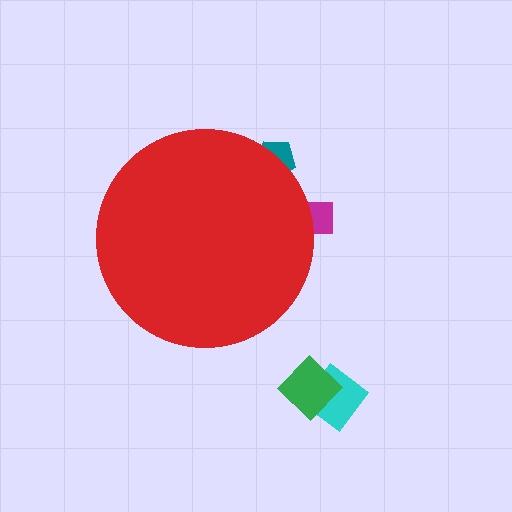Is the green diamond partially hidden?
No, the green diamond is fully visible.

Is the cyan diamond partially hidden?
No, the cyan diamond is fully visible.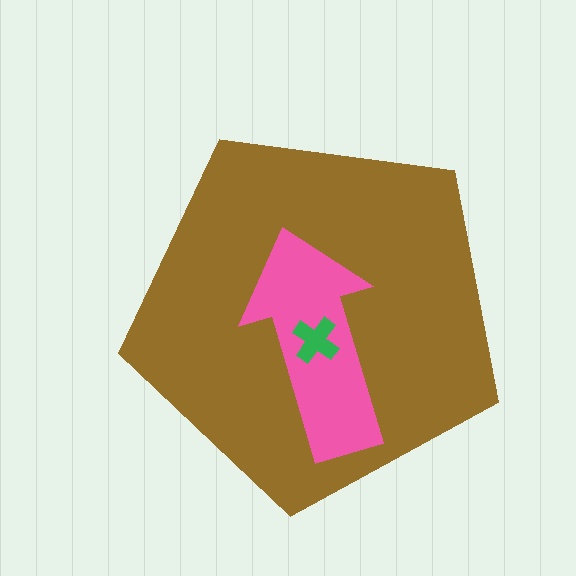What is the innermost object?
The green cross.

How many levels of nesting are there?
3.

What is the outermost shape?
The brown pentagon.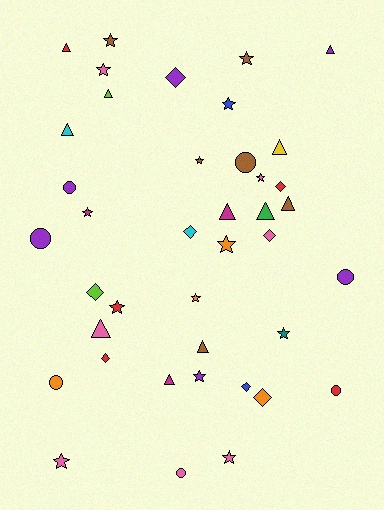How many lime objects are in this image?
There are 2 lime objects.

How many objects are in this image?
There are 40 objects.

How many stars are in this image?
There are 14 stars.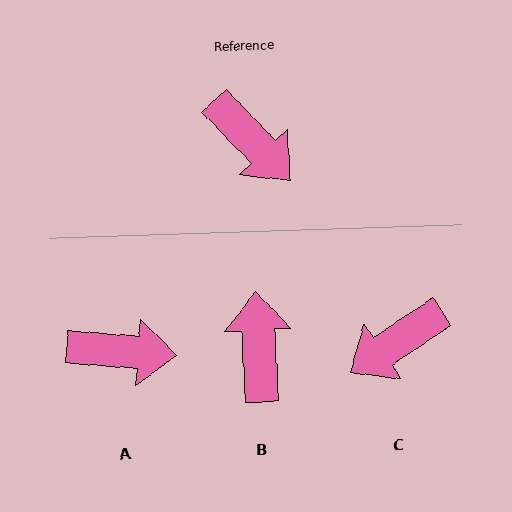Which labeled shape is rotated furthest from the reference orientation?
B, about 139 degrees away.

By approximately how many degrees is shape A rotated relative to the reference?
Approximately 42 degrees counter-clockwise.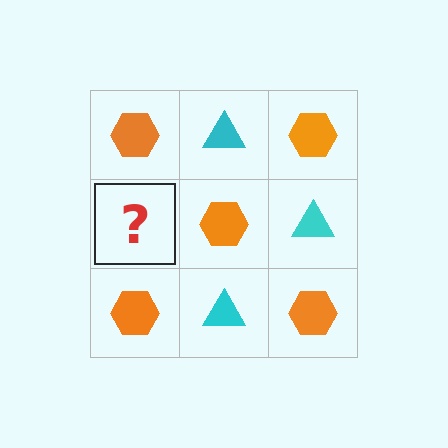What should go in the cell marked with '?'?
The missing cell should contain a cyan triangle.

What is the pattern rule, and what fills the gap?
The rule is that it alternates orange hexagon and cyan triangle in a checkerboard pattern. The gap should be filled with a cyan triangle.